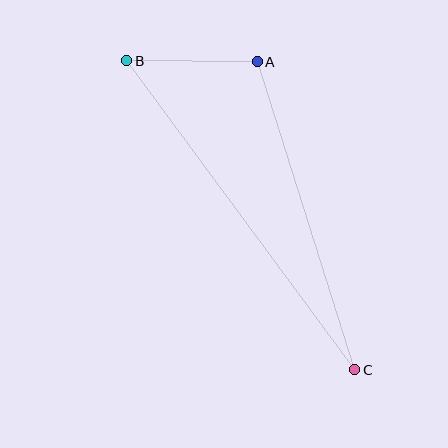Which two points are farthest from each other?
Points B and C are farthest from each other.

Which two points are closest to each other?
Points A and B are closest to each other.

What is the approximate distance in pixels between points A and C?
The distance between A and C is approximately 323 pixels.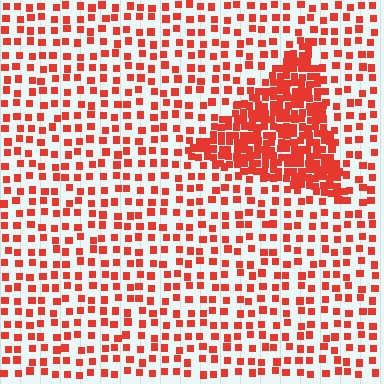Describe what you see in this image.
The image contains small red elements arranged at two different densities. A triangle-shaped region is visible where the elements are more densely packed than the surrounding area.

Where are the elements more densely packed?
The elements are more densely packed inside the triangle boundary.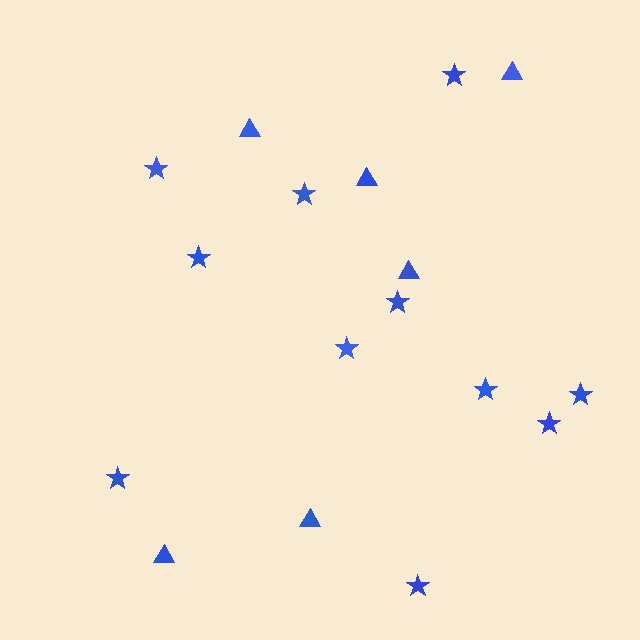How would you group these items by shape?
There are 2 groups: one group of stars (11) and one group of triangles (6).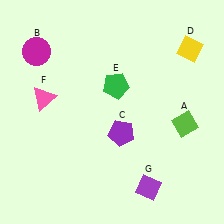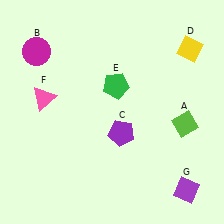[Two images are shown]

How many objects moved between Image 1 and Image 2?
1 object moved between the two images.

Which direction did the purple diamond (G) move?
The purple diamond (G) moved right.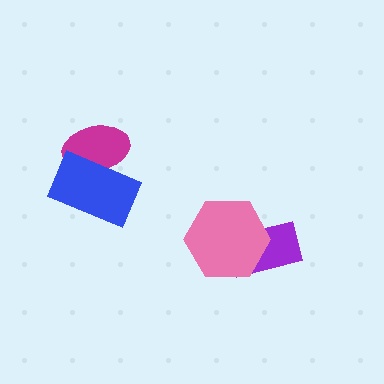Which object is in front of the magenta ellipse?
The blue rectangle is in front of the magenta ellipse.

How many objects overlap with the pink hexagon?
1 object overlaps with the pink hexagon.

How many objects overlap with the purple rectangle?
1 object overlaps with the purple rectangle.